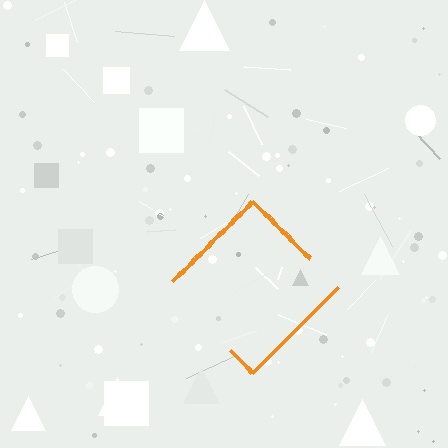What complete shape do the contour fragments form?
The contour fragments form a diamond.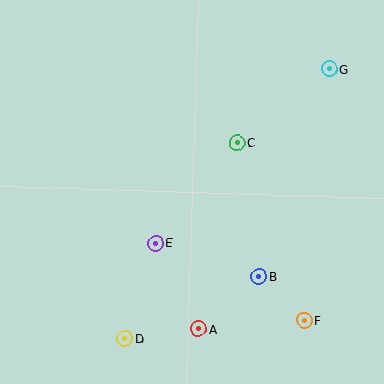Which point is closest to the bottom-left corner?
Point D is closest to the bottom-left corner.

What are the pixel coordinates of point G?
Point G is at (329, 69).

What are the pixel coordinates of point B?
Point B is at (259, 277).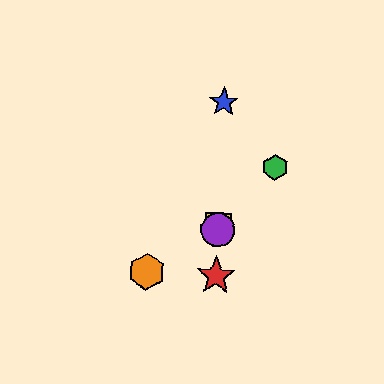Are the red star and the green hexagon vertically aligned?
No, the red star is at x≈216 and the green hexagon is at x≈275.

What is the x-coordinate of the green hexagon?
The green hexagon is at x≈275.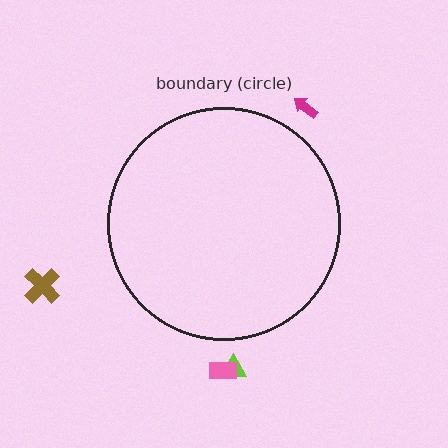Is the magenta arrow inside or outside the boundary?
Outside.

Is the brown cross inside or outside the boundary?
Outside.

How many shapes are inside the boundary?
0 inside, 4 outside.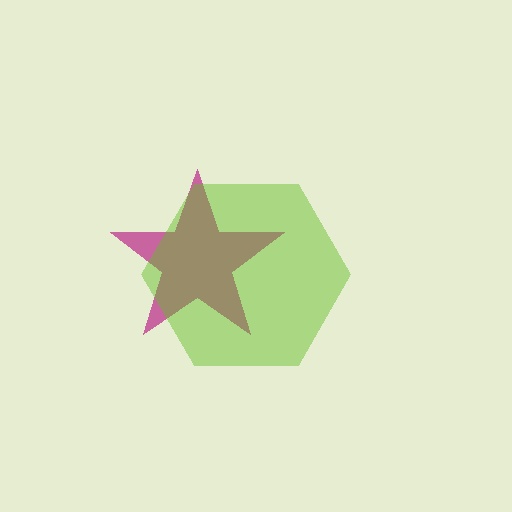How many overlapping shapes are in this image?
There are 2 overlapping shapes in the image.